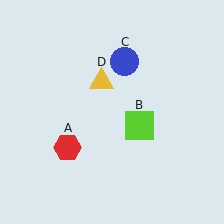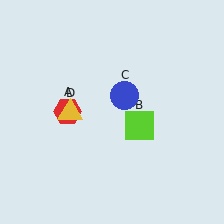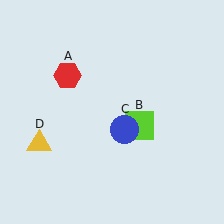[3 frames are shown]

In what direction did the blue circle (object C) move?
The blue circle (object C) moved down.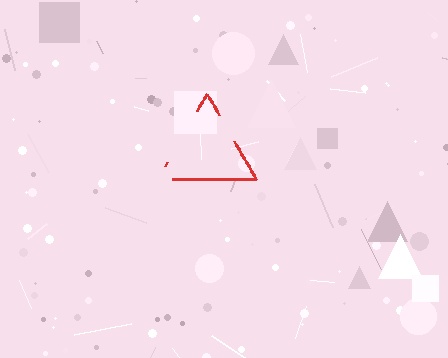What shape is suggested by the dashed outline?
The dashed outline suggests a triangle.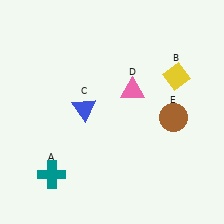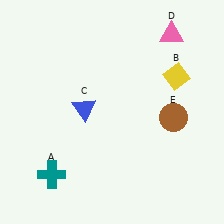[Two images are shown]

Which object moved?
The pink triangle (D) moved up.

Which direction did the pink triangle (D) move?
The pink triangle (D) moved up.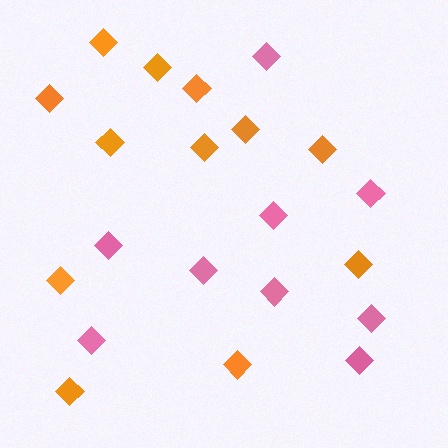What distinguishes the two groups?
There are 2 groups: one group of pink diamonds (9) and one group of orange diamonds (12).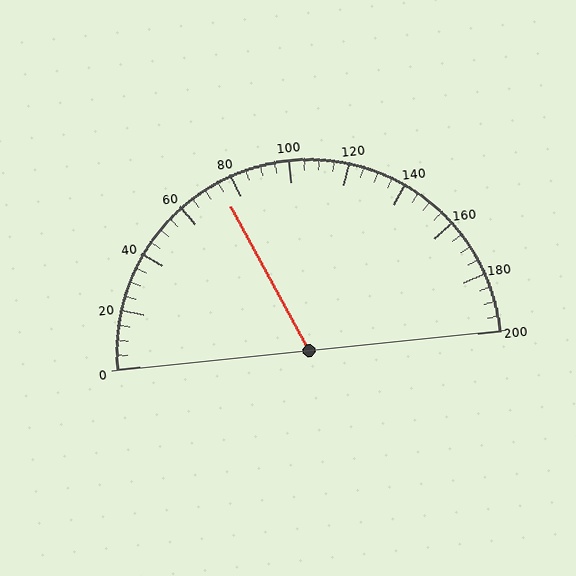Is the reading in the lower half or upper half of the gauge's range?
The reading is in the lower half of the range (0 to 200).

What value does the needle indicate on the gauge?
The needle indicates approximately 75.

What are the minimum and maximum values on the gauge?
The gauge ranges from 0 to 200.